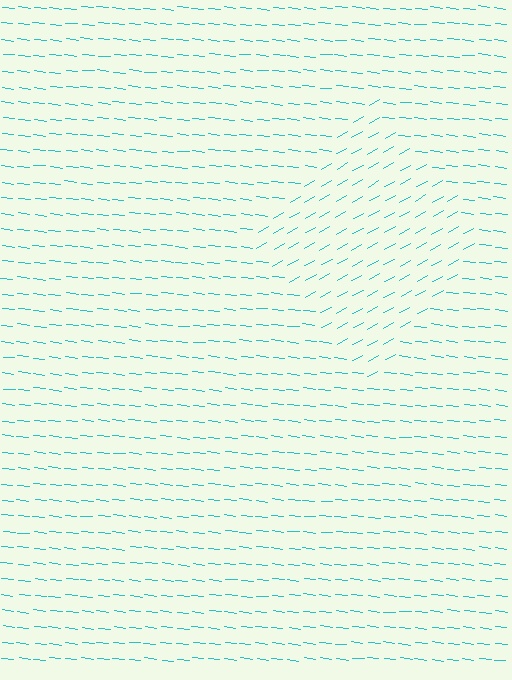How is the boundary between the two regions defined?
The boundary is defined purely by a change in line orientation (approximately 36 degrees difference). All lines are the same color and thickness.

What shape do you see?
I see a diamond.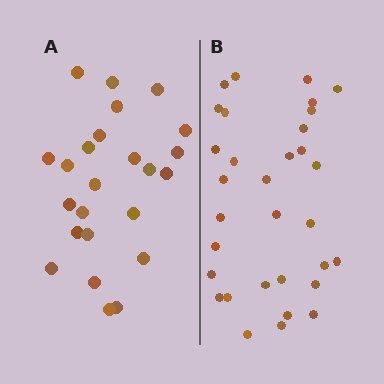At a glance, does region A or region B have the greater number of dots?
Region B (the right region) has more dots.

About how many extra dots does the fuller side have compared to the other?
Region B has roughly 8 or so more dots than region A.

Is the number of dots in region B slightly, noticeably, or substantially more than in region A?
Region B has noticeably more, but not dramatically so. The ratio is roughly 1.3 to 1.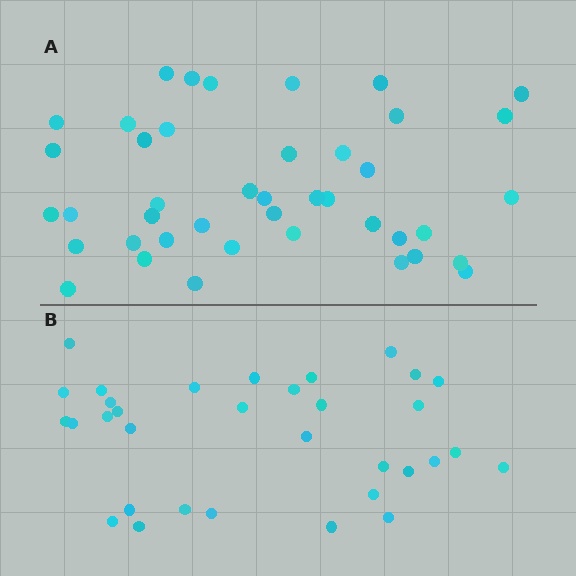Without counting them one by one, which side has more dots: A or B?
Region A (the top region) has more dots.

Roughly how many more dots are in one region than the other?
Region A has roughly 8 or so more dots than region B.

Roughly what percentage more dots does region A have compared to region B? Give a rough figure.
About 25% more.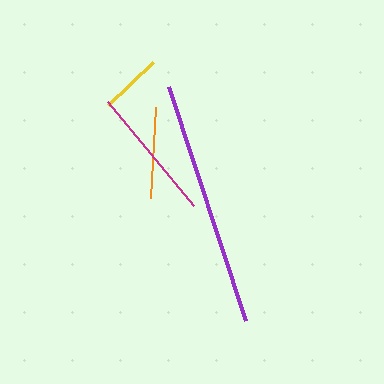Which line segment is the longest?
The purple line is the longest at approximately 247 pixels.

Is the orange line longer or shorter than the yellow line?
The orange line is longer than the yellow line.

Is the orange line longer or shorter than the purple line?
The purple line is longer than the orange line.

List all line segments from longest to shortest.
From longest to shortest: purple, magenta, orange, yellow.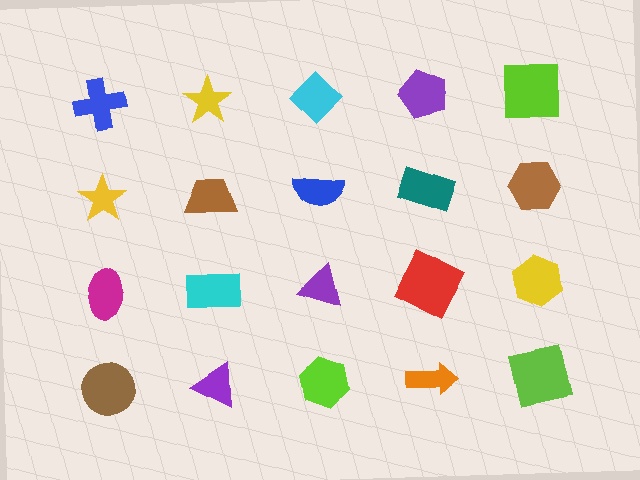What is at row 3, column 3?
A purple triangle.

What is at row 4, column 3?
A lime hexagon.